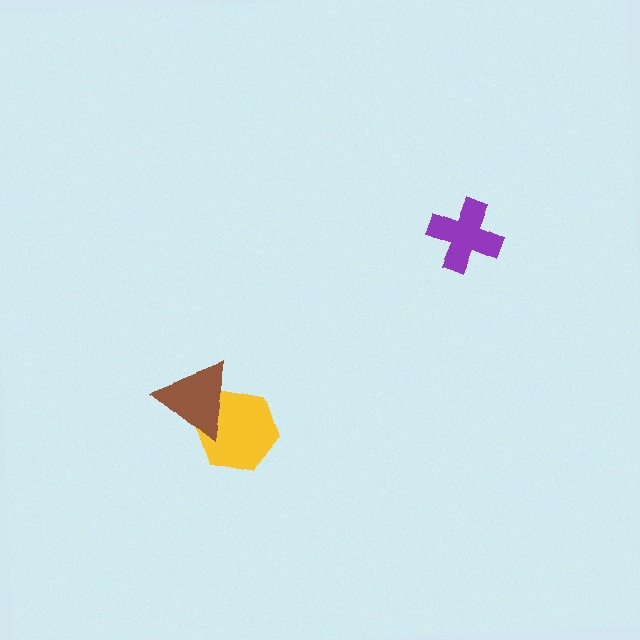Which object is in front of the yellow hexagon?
The brown triangle is in front of the yellow hexagon.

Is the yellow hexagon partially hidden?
Yes, it is partially covered by another shape.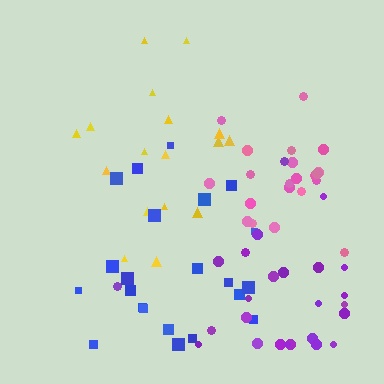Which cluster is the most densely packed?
Pink.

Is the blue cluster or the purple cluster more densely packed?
Purple.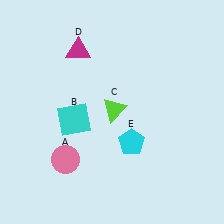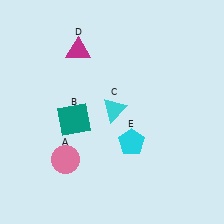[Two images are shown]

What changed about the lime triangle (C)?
In Image 1, C is lime. In Image 2, it changed to cyan.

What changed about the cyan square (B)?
In Image 1, B is cyan. In Image 2, it changed to teal.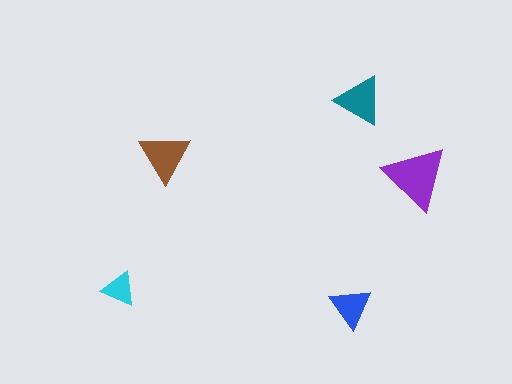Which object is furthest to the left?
The cyan triangle is leftmost.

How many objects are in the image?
There are 5 objects in the image.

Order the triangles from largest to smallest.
the purple one, the brown one, the teal one, the blue one, the cyan one.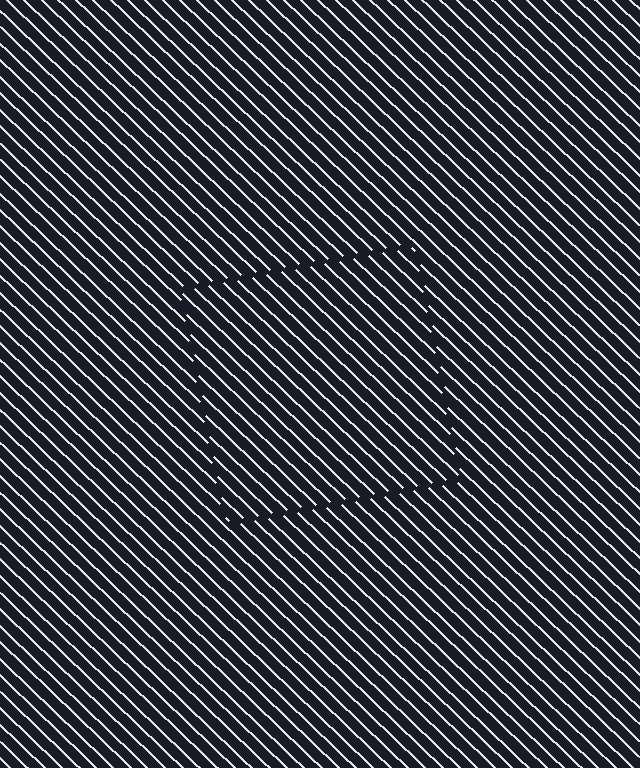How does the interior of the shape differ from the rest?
The interior of the shape contains the same grating, shifted by half a period — the contour is defined by the phase discontinuity where line-ends from the inner and outer gratings abut.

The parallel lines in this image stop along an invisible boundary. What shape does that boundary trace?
An illusory square. The interior of the shape contains the same grating, shifted by half a period — the contour is defined by the phase discontinuity where line-ends from the inner and outer gratings abut.